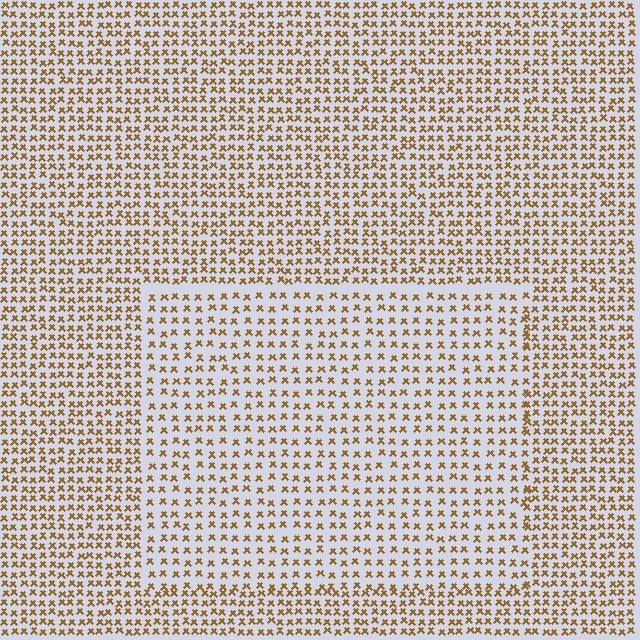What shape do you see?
I see a rectangle.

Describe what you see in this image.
The image contains small brown elements arranged at two different densities. A rectangle-shaped region is visible where the elements are less densely packed than the surrounding area.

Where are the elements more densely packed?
The elements are more densely packed outside the rectangle boundary.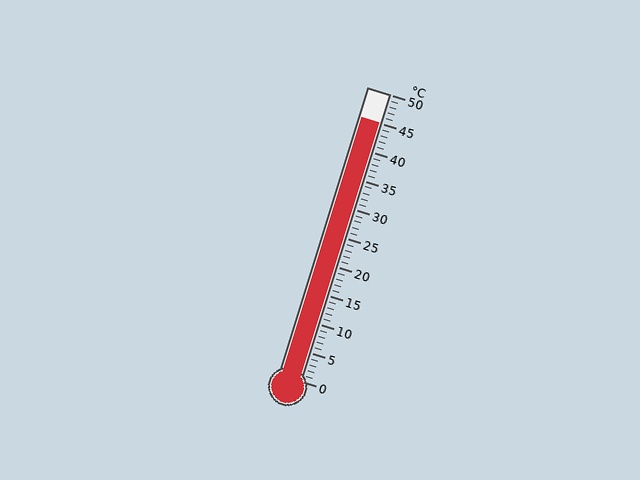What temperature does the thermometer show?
The thermometer shows approximately 45°C.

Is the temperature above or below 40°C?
The temperature is above 40°C.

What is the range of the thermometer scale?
The thermometer scale ranges from 0°C to 50°C.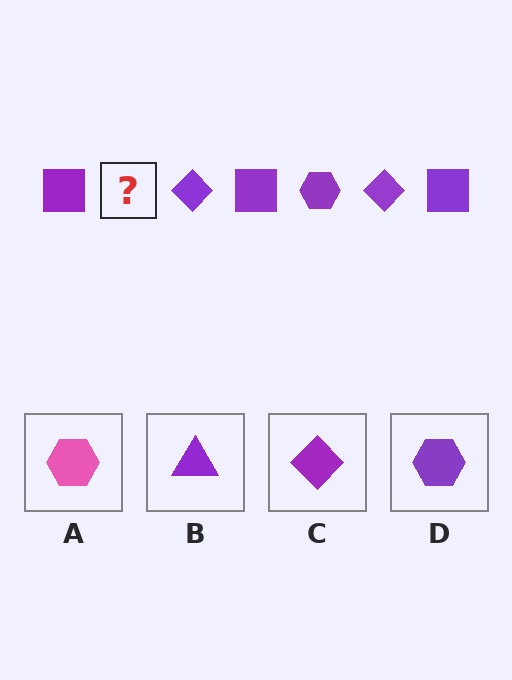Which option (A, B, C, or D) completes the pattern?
D.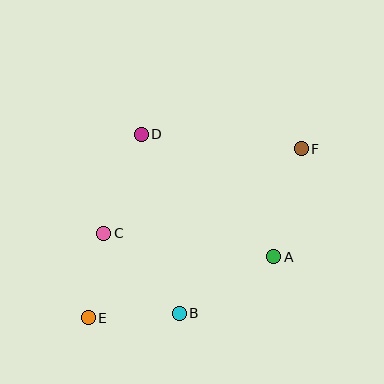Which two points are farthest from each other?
Points E and F are farthest from each other.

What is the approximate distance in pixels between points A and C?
The distance between A and C is approximately 171 pixels.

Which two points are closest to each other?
Points C and E are closest to each other.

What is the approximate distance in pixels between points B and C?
The distance between B and C is approximately 110 pixels.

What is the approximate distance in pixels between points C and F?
The distance between C and F is approximately 215 pixels.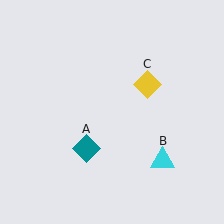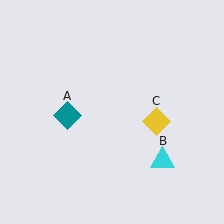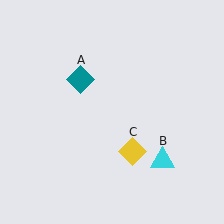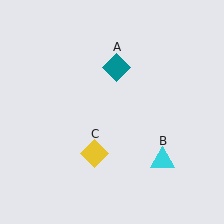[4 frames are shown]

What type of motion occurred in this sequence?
The teal diamond (object A), yellow diamond (object C) rotated clockwise around the center of the scene.